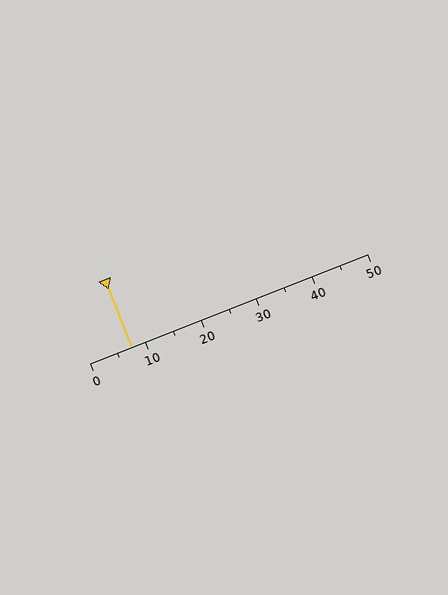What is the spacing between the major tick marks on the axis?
The major ticks are spaced 10 apart.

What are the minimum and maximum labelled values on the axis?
The axis runs from 0 to 50.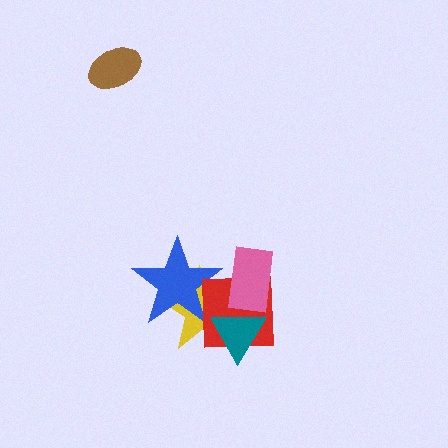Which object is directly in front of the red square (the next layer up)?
The teal triangle is directly in front of the red square.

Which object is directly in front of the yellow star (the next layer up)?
The blue star is directly in front of the yellow star.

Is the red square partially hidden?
Yes, it is partially covered by another shape.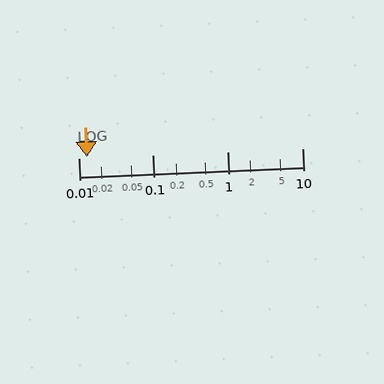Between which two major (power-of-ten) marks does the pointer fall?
The pointer is between 0.01 and 0.1.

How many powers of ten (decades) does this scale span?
The scale spans 3 decades, from 0.01 to 10.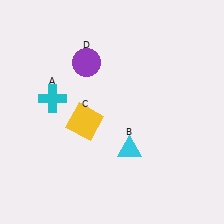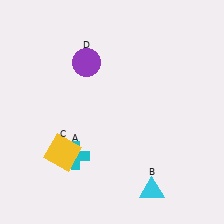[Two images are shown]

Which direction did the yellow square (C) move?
The yellow square (C) moved down.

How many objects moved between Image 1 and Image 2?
3 objects moved between the two images.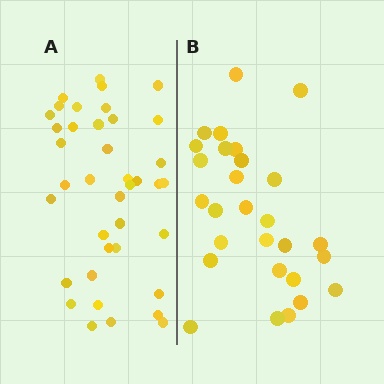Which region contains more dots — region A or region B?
Region A (the left region) has more dots.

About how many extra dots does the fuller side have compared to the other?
Region A has roughly 12 or so more dots than region B.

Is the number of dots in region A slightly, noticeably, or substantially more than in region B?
Region A has noticeably more, but not dramatically so. The ratio is roughly 1.4 to 1.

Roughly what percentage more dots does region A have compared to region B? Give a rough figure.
About 40% more.